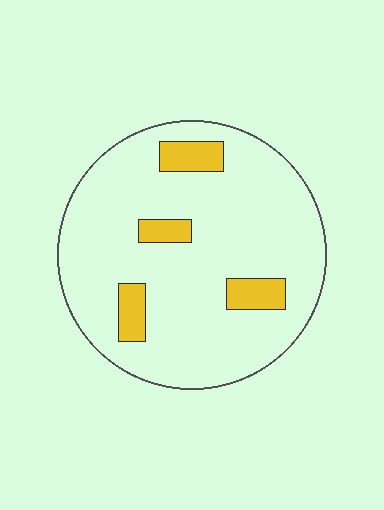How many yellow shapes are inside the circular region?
4.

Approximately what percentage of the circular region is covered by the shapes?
Approximately 10%.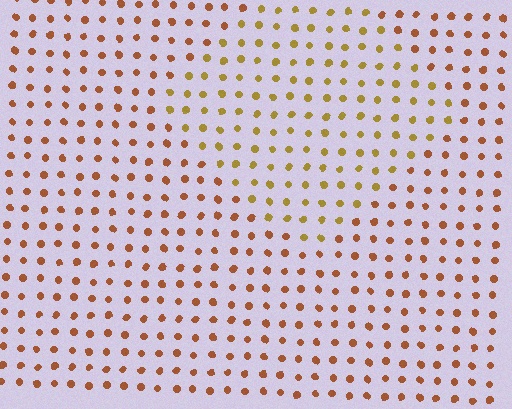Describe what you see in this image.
The image is filled with small brown elements in a uniform arrangement. A diamond-shaped region is visible where the elements are tinted to a slightly different hue, forming a subtle color boundary.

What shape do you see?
I see a diamond.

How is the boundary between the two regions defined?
The boundary is defined purely by a slight shift in hue (about 29 degrees). Spacing, size, and orientation are identical on both sides.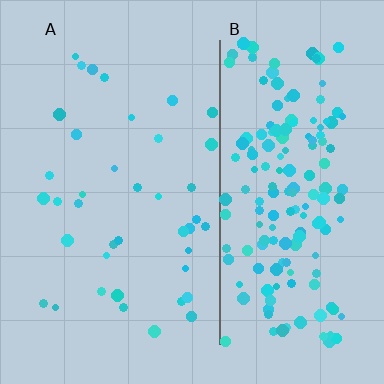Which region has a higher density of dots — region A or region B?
B (the right).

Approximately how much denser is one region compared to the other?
Approximately 4.4× — region B over region A.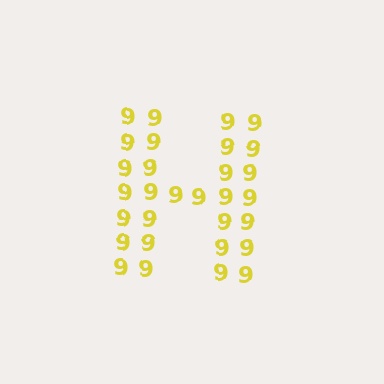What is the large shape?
The large shape is the letter H.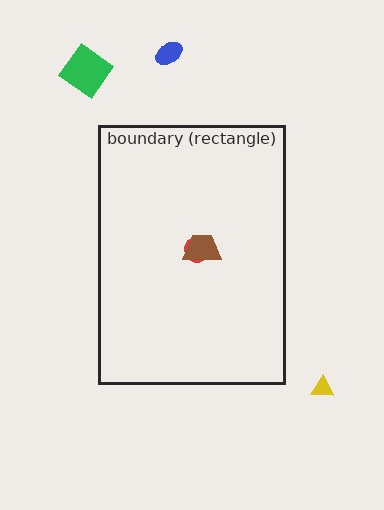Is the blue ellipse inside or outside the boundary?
Outside.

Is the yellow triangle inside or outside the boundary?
Outside.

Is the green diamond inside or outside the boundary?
Outside.